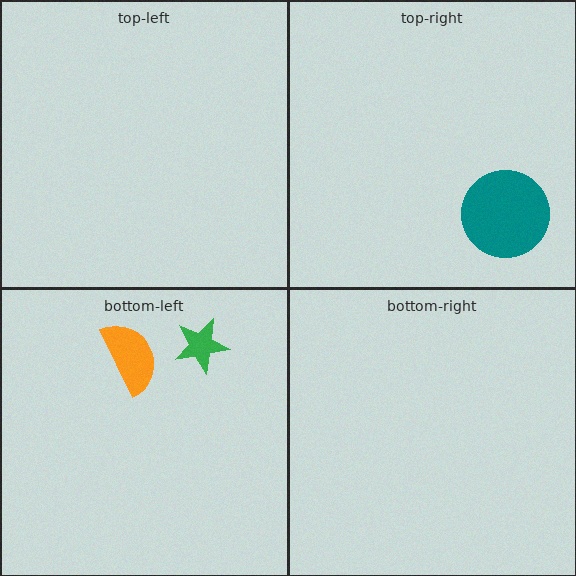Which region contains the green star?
The bottom-left region.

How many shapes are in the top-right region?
1.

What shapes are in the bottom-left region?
The orange semicircle, the green star.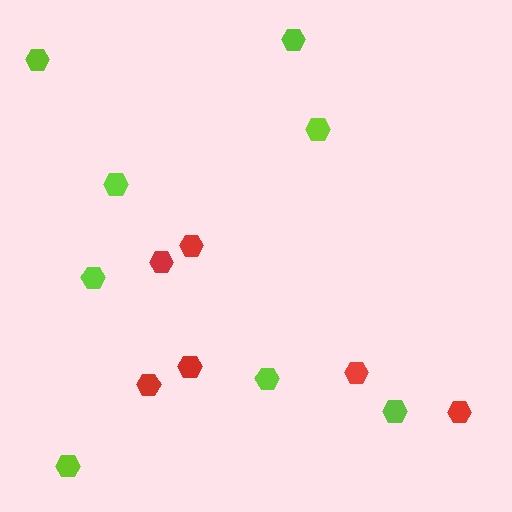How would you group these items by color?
There are 2 groups: one group of lime hexagons (8) and one group of red hexagons (6).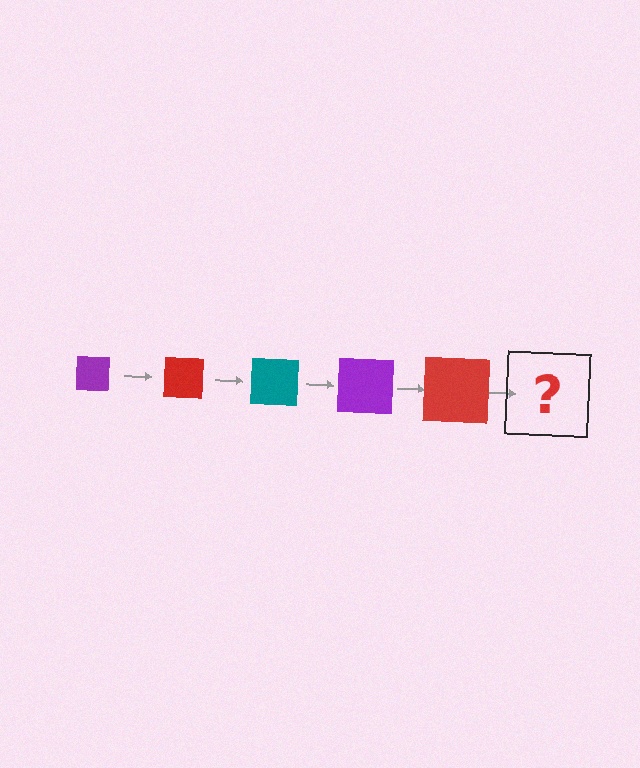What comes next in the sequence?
The next element should be a teal square, larger than the previous one.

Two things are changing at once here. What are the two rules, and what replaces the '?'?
The two rules are that the square grows larger each step and the color cycles through purple, red, and teal. The '?' should be a teal square, larger than the previous one.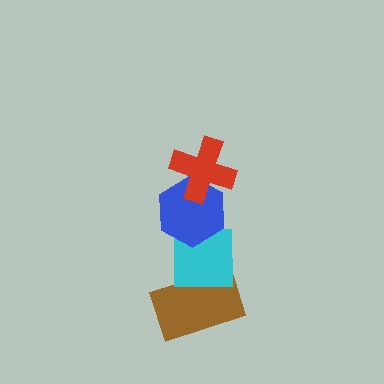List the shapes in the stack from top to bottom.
From top to bottom: the red cross, the blue hexagon, the cyan square, the brown rectangle.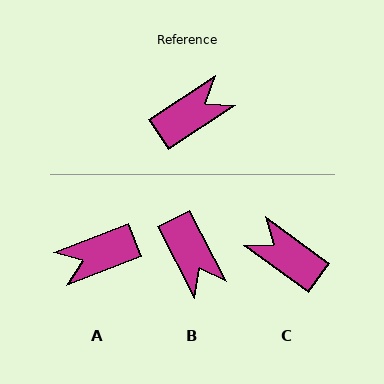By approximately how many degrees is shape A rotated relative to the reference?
Approximately 168 degrees counter-clockwise.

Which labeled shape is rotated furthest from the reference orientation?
A, about 168 degrees away.